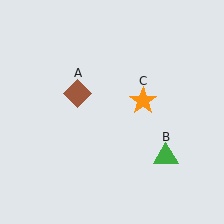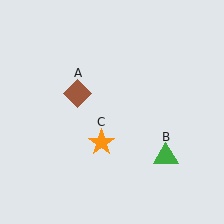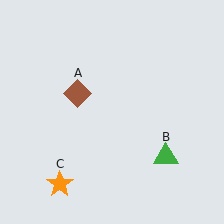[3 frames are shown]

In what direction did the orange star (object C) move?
The orange star (object C) moved down and to the left.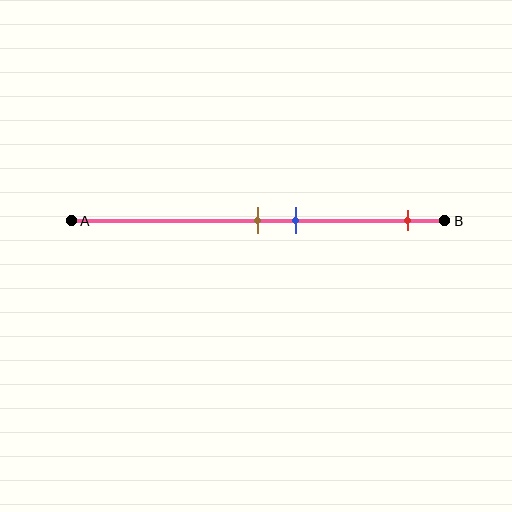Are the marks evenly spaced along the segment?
No, the marks are not evenly spaced.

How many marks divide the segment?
There are 3 marks dividing the segment.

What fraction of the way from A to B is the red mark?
The red mark is approximately 90% (0.9) of the way from A to B.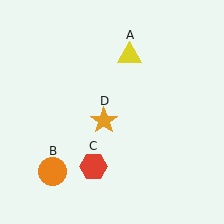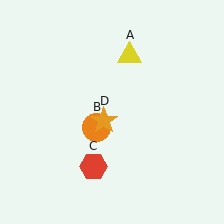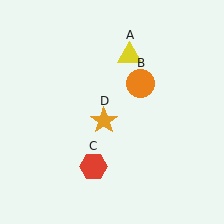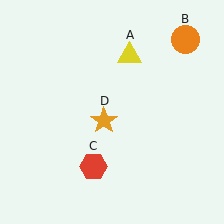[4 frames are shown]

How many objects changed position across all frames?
1 object changed position: orange circle (object B).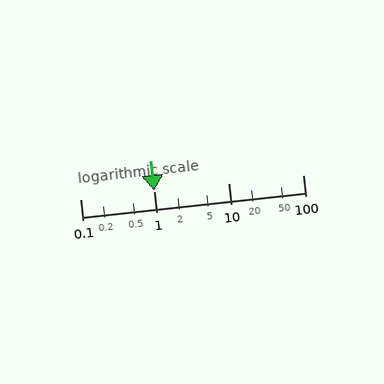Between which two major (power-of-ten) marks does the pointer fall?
The pointer is between 1 and 10.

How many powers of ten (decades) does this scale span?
The scale spans 3 decades, from 0.1 to 100.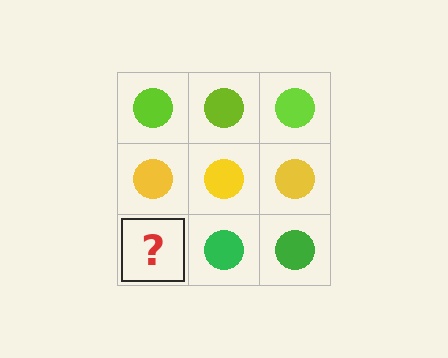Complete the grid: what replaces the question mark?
The question mark should be replaced with a green circle.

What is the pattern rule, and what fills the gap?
The rule is that each row has a consistent color. The gap should be filled with a green circle.